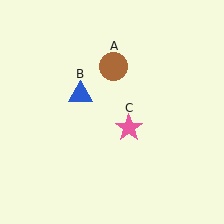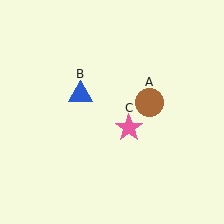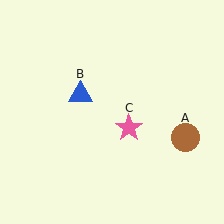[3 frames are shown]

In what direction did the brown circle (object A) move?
The brown circle (object A) moved down and to the right.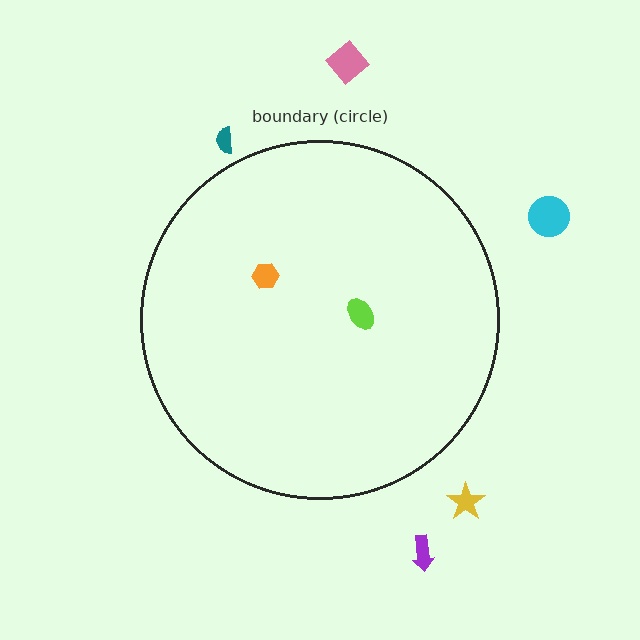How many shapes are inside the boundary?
2 inside, 5 outside.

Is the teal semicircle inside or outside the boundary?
Outside.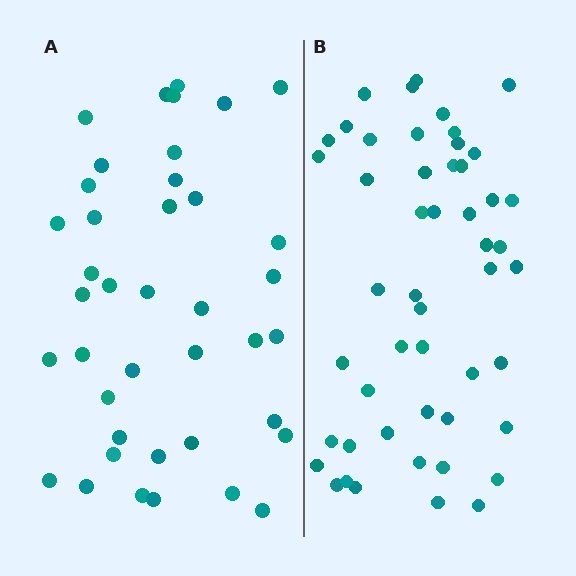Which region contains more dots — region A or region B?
Region B (the right region) has more dots.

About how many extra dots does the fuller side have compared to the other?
Region B has roughly 10 or so more dots than region A.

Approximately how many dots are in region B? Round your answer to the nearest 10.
About 50 dots.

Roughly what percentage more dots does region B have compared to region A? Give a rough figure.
About 25% more.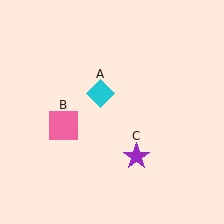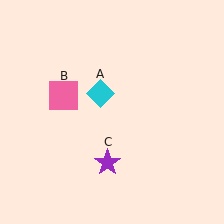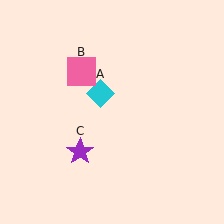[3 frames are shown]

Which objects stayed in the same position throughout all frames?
Cyan diamond (object A) remained stationary.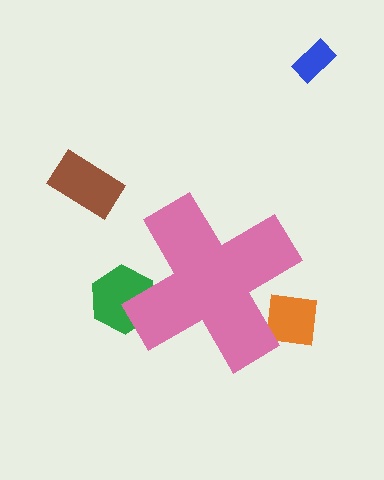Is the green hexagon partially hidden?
Yes, the green hexagon is partially hidden behind the pink cross.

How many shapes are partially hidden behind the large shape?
2 shapes are partially hidden.